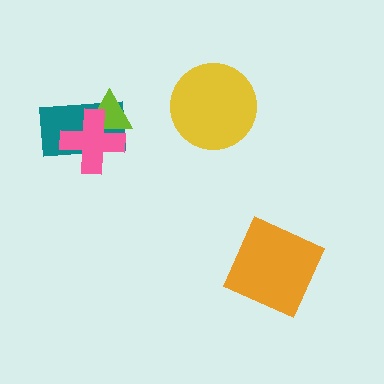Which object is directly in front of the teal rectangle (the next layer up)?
The lime triangle is directly in front of the teal rectangle.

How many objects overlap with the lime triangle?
2 objects overlap with the lime triangle.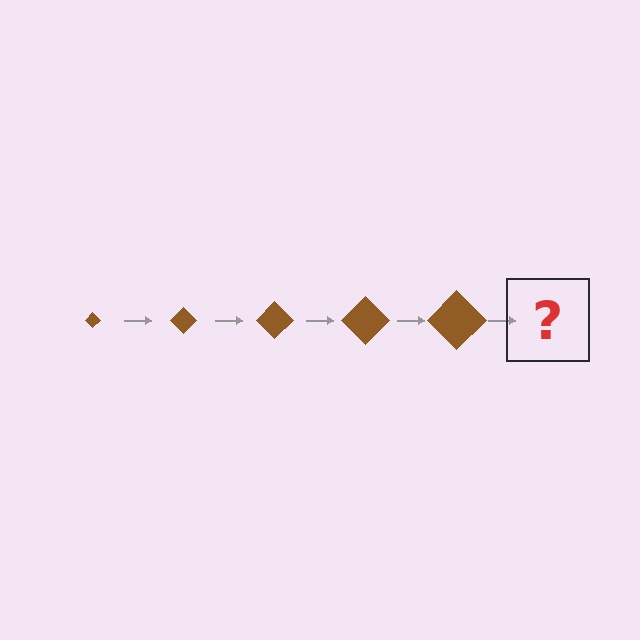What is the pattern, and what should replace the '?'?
The pattern is that the diamond gets progressively larger each step. The '?' should be a brown diamond, larger than the previous one.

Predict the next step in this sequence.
The next step is a brown diamond, larger than the previous one.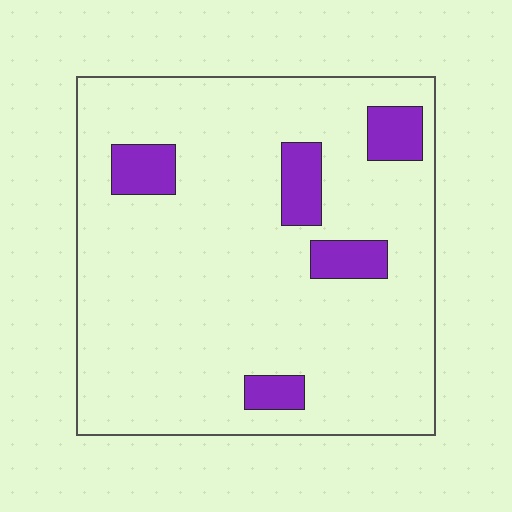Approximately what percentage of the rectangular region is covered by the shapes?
Approximately 10%.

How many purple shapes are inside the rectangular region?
5.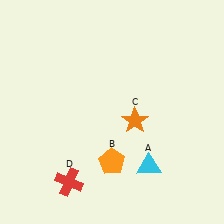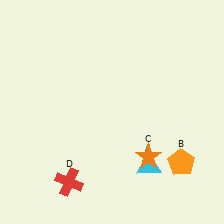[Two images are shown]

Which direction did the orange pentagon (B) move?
The orange pentagon (B) moved right.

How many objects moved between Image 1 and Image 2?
2 objects moved between the two images.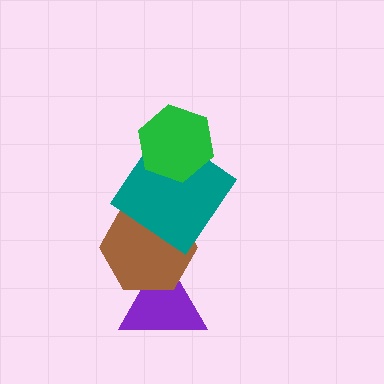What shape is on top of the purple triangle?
The brown hexagon is on top of the purple triangle.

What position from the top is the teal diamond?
The teal diamond is 2nd from the top.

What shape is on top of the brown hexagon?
The teal diamond is on top of the brown hexagon.